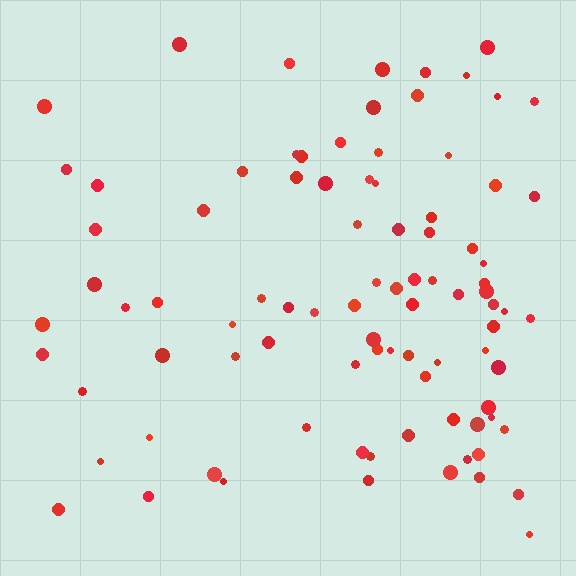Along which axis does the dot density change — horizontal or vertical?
Horizontal.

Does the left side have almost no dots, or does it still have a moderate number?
Still a moderate number, just noticeably fewer than the right.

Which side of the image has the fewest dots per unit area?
The left.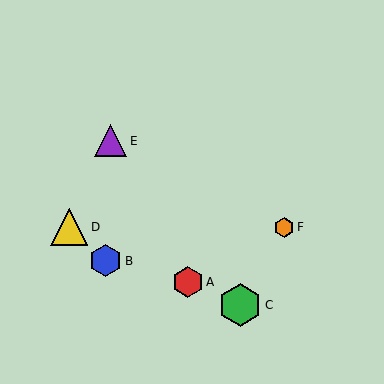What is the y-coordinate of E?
Object E is at y≈141.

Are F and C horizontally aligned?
No, F is at y≈227 and C is at y≈305.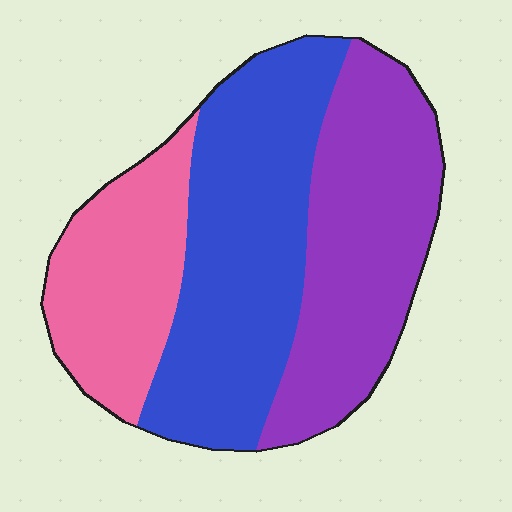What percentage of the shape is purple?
Purple takes up about one third (1/3) of the shape.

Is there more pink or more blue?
Blue.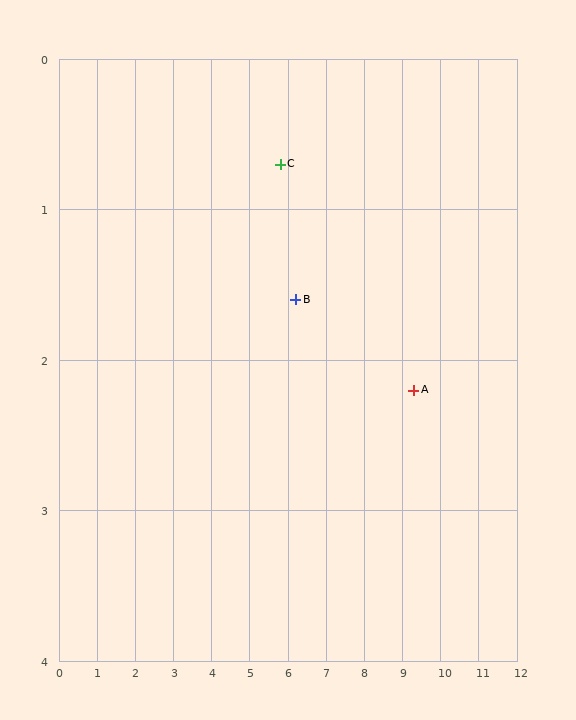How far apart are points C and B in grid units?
Points C and B are about 1.0 grid units apart.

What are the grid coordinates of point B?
Point B is at approximately (6.2, 1.6).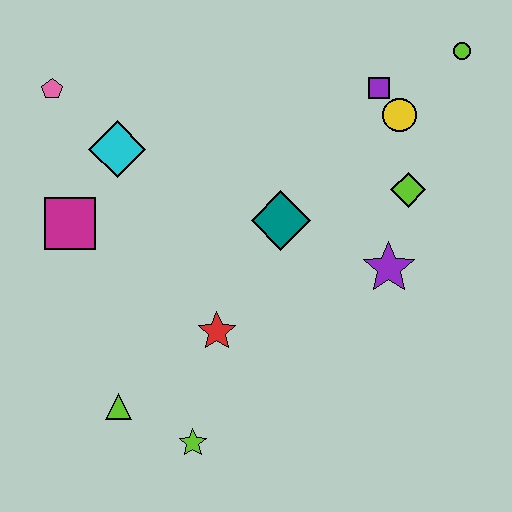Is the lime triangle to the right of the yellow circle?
No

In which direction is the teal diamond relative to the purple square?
The teal diamond is below the purple square.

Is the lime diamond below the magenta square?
No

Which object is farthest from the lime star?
The lime circle is farthest from the lime star.